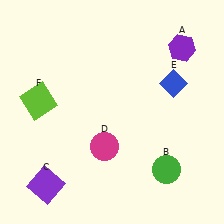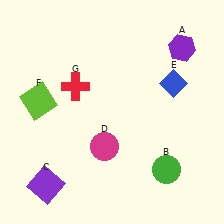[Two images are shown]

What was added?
A red cross (G) was added in Image 2.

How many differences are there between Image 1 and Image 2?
There is 1 difference between the two images.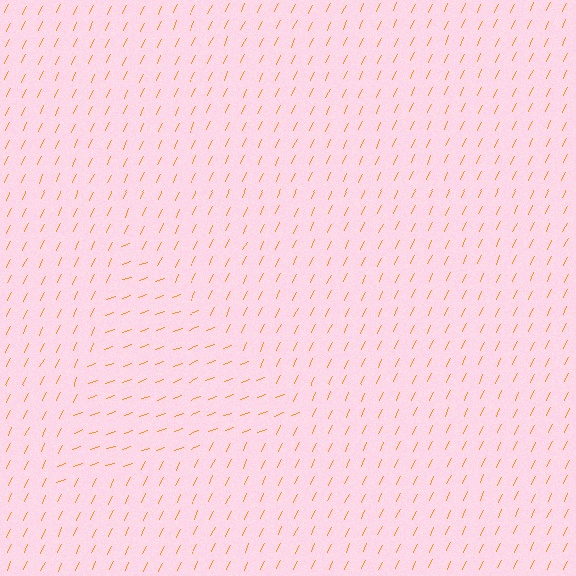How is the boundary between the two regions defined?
The boundary is defined purely by a change in line orientation (approximately 45 degrees difference). All lines are the same color and thickness.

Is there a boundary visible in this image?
Yes, there is a texture boundary formed by a change in line orientation.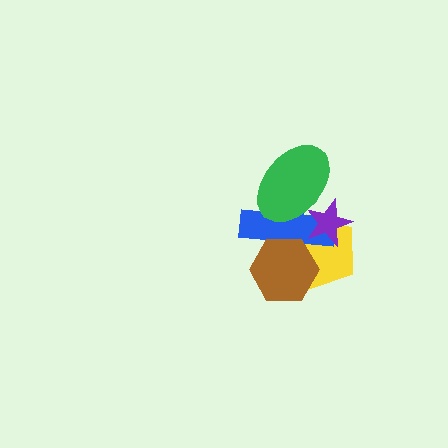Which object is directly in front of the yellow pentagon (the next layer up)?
The blue cross is directly in front of the yellow pentagon.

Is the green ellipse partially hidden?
No, no other shape covers it.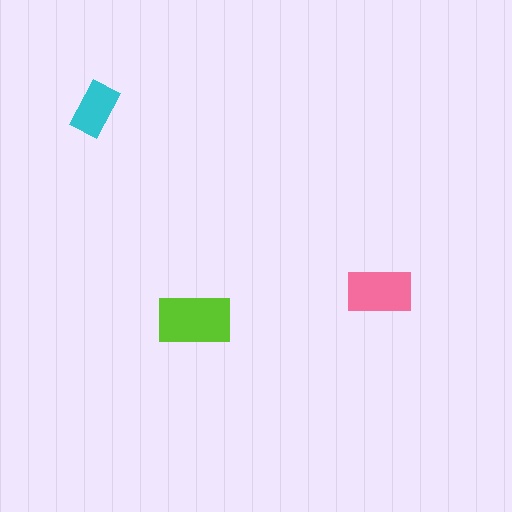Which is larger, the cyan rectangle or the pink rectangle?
The pink one.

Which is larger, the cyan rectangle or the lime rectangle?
The lime one.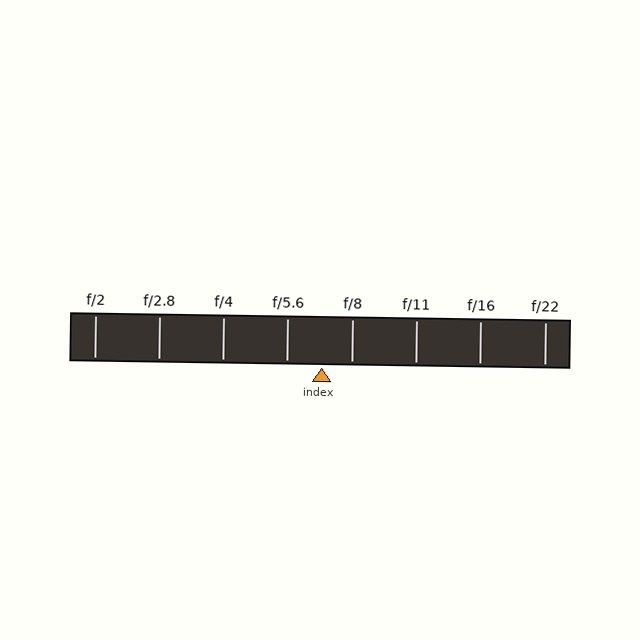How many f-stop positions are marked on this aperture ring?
There are 8 f-stop positions marked.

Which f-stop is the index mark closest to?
The index mark is closest to f/8.